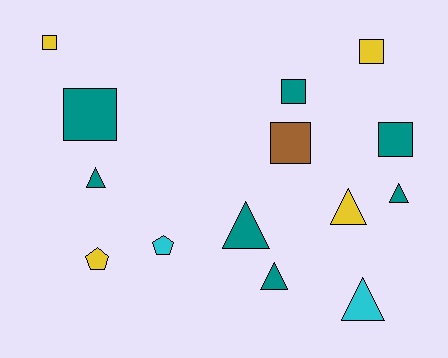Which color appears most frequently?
Teal, with 7 objects.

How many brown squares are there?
There is 1 brown square.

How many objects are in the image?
There are 14 objects.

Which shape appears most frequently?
Square, with 6 objects.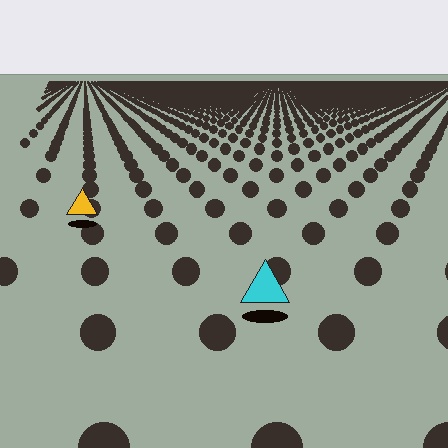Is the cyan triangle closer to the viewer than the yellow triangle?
Yes. The cyan triangle is closer — you can tell from the texture gradient: the ground texture is coarser near it.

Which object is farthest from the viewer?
The yellow triangle is farthest from the viewer. It appears smaller and the ground texture around it is denser.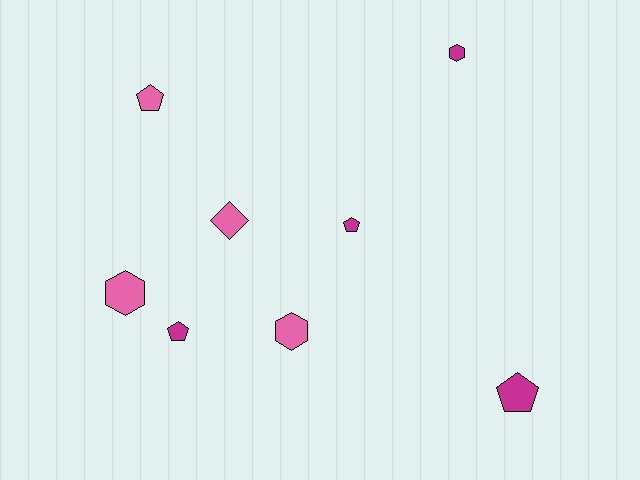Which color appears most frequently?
Magenta, with 4 objects.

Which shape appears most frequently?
Pentagon, with 4 objects.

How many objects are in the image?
There are 8 objects.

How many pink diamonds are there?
There is 1 pink diamond.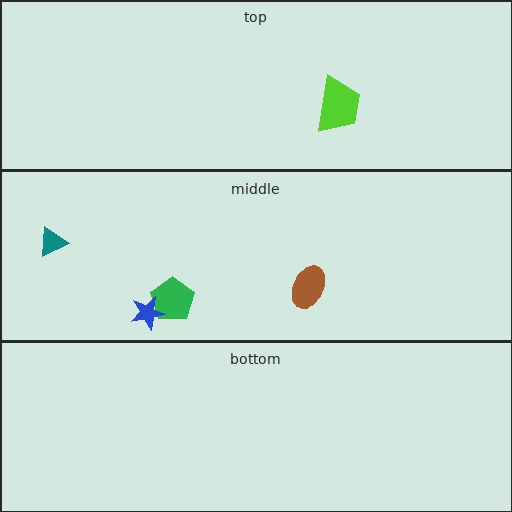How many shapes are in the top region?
1.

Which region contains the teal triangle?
The middle region.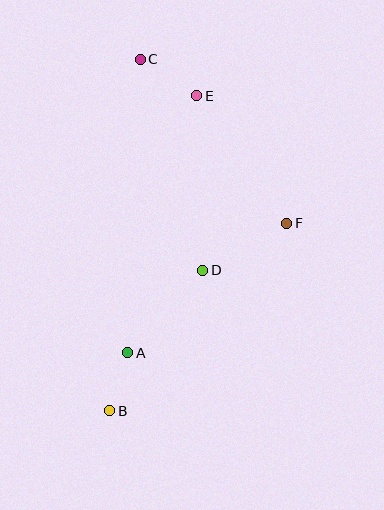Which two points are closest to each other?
Points A and B are closest to each other.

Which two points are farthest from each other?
Points B and C are farthest from each other.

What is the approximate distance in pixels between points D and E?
The distance between D and E is approximately 175 pixels.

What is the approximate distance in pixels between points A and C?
The distance between A and C is approximately 294 pixels.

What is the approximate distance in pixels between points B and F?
The distance between B and F is approximately 258 pixels.